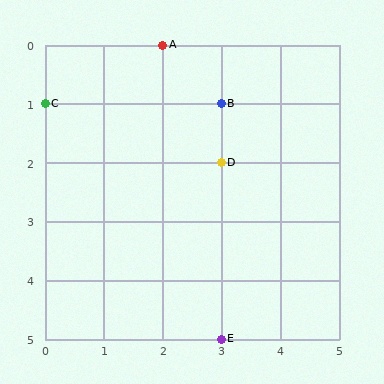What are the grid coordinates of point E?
Point E is at grid coordinates (3, 5).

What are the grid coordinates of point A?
Point A is at grid coordinates (2, 0).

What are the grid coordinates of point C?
Point C is at grid coordinates (0, 1).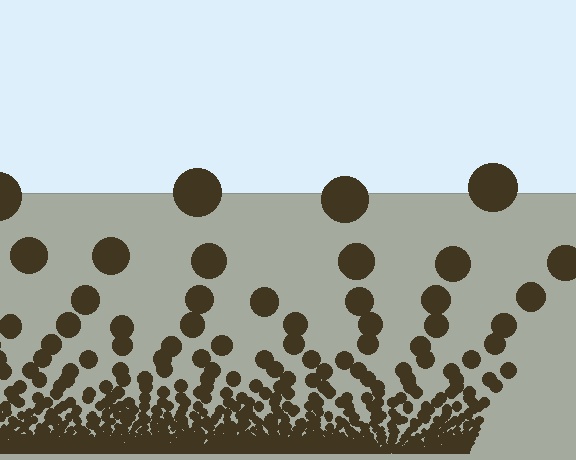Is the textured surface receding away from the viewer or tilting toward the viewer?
The surface appears to tilt toward the viewer. Texture elements get larger and sparser toward the top.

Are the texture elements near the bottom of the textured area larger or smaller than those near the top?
Smaller. The gradient is inverted — elements near the bottom are smaller and denser.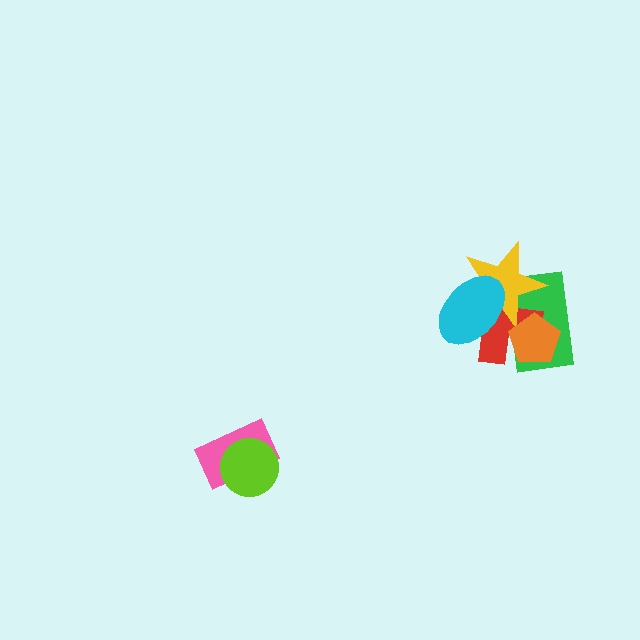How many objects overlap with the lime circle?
1 object overlaps with the lime circle.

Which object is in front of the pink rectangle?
The lime circle is in front of the pink rectangle.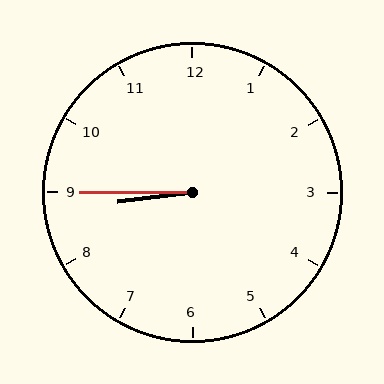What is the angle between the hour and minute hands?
Approximately 8 degrees.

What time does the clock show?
8:45.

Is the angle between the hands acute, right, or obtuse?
It is acute.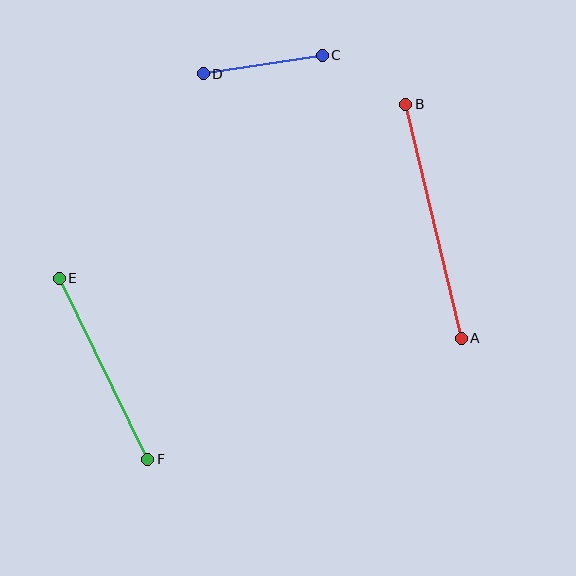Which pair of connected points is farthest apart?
Points A and B are farthest apart.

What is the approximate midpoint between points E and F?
The midpoint is at approximately (103, 369) pixels.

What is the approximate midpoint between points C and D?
The midpoint is at approximately (263, 64) pixels.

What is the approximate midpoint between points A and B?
The midpoint is at approximately (433, 221) pixels.